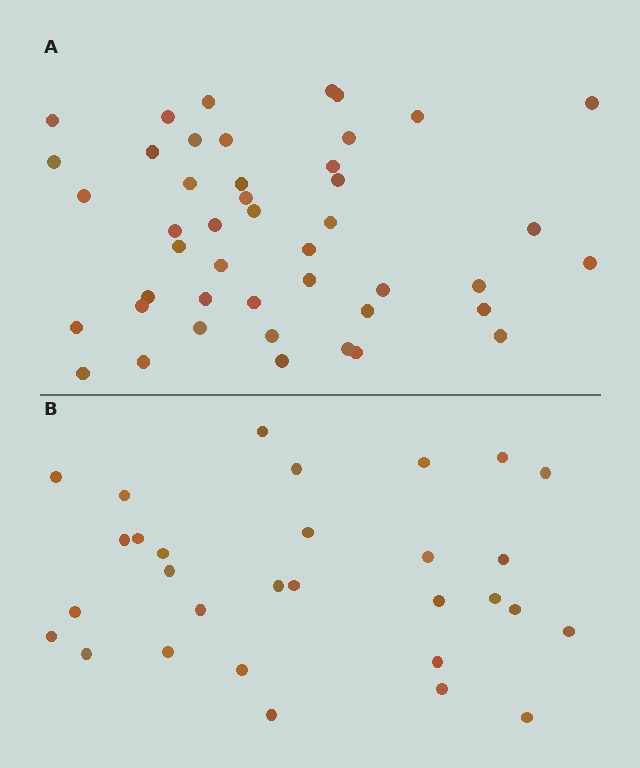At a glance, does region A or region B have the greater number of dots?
Region A (the top region) has more dots.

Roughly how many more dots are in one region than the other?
Region A has approximately 15 more dots than region B.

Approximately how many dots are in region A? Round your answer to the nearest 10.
About 40 dots. (The exact count is 45, which rounds to 40.)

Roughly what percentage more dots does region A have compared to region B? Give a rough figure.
About 50% more.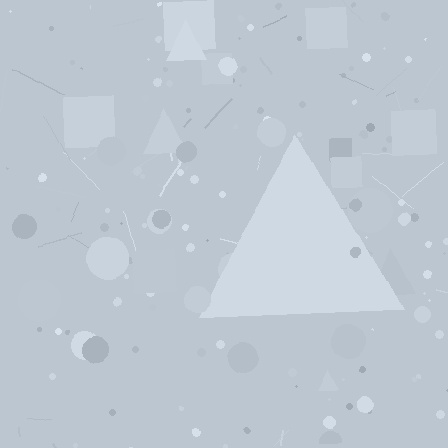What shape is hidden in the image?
A triangle is hidden in the image.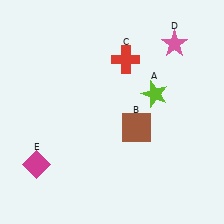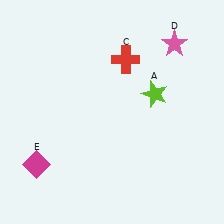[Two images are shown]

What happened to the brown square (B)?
The brown square (B) was removed in Image 2. It was in the bottom-right area of Image 1.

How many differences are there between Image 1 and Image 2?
There is 1 difference between the two images.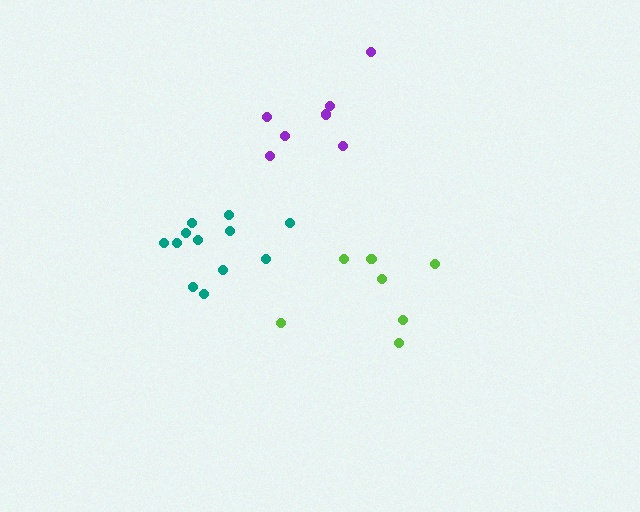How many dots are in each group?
Group 1: 7 dots, Group 2: 12 dots, Group 3: 7 dots (26 total).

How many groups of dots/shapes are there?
There are 3 groups.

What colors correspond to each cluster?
The clusters are colored: lime, teal, purple.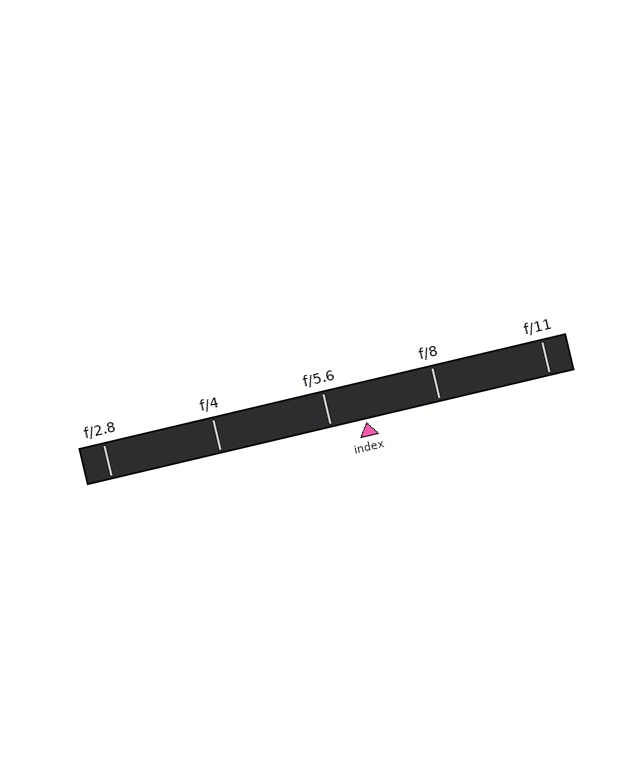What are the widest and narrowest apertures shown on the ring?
The widest aperture shown is f/2.8 and the narrowest is f/11.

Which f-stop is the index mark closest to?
The index mark is closest to f/5.6.